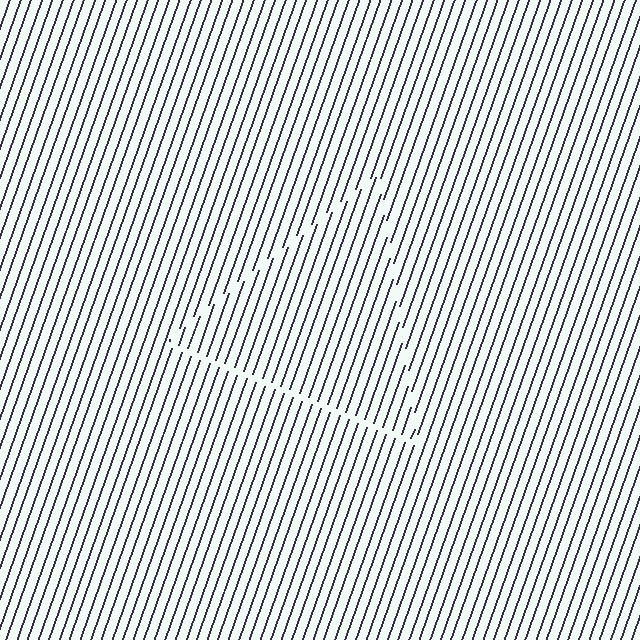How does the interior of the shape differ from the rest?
The interior of the shape contains the same grating, shifted by half a period — the contour is defined by the phase discontinuity where line-ends from the inner and outer gratings abut.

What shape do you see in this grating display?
An illusory triangle. The interior of the shape contains the same grating, shifted by half a period — the contour is defined by the phase discontinuity where line-ends from the inner and outer gratings abut.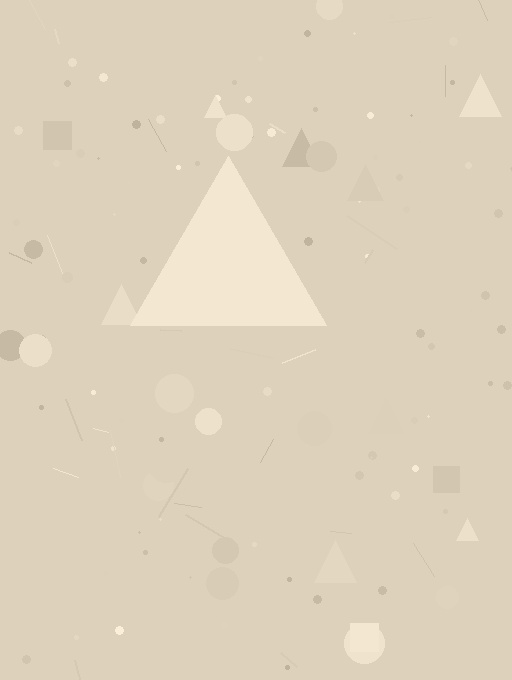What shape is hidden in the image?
A triangle is hidden in the image.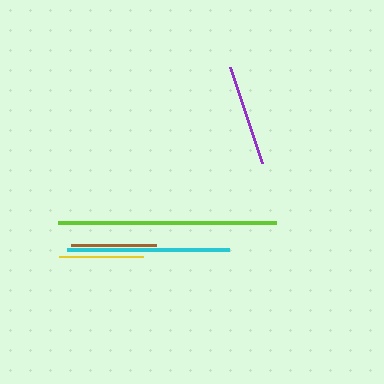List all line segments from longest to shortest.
From longest to shortest: lime, cyan, purple, brown, yellow.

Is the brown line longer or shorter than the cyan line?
The cyan line is longer than the brown line.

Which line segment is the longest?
The lime line is the longest at approximately 218 pixels.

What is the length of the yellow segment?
The yellow segment is approximately 84 pixels long.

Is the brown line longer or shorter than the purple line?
The purple line is longer than the brown line.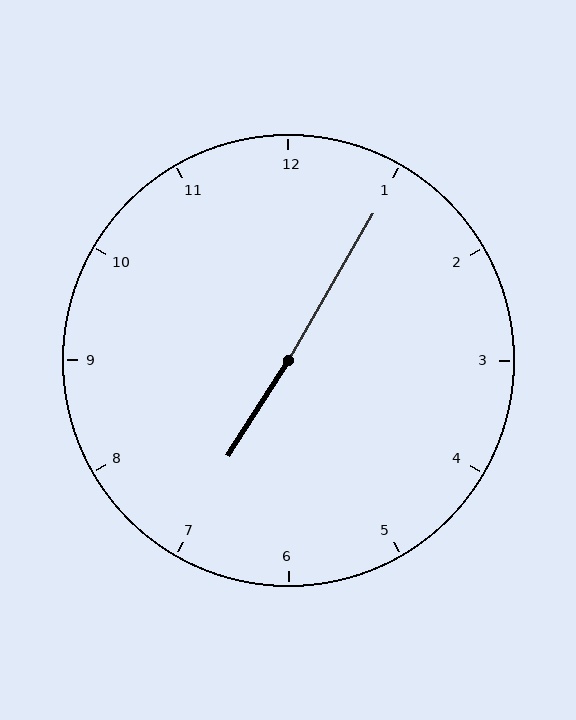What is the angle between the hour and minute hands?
Approximately 178 degrees.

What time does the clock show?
7:05.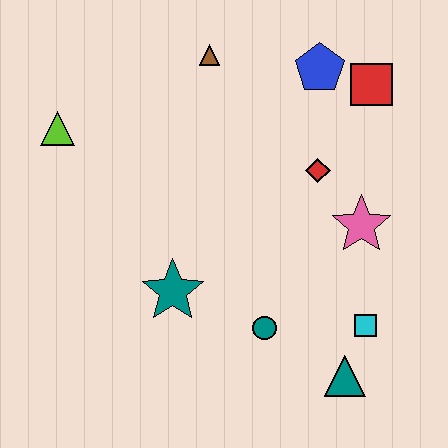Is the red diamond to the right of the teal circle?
Yes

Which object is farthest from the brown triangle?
The teal triangle is farthest from the brown triangle.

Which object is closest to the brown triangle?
The blue pentagon is closest to the brown triangle.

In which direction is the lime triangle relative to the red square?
The lime triangle is to the left of the red square.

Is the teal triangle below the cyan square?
Yes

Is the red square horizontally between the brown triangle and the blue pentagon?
No